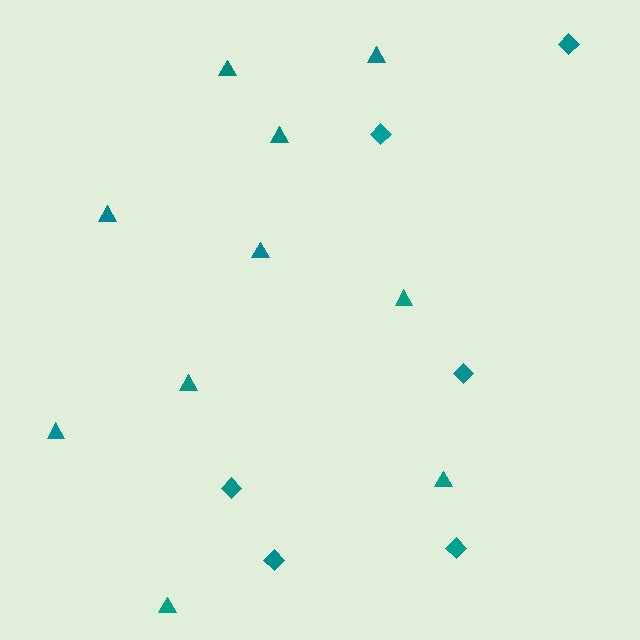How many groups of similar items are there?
There are 2 groups: one group of triangles (10) and one group of diamonds (6).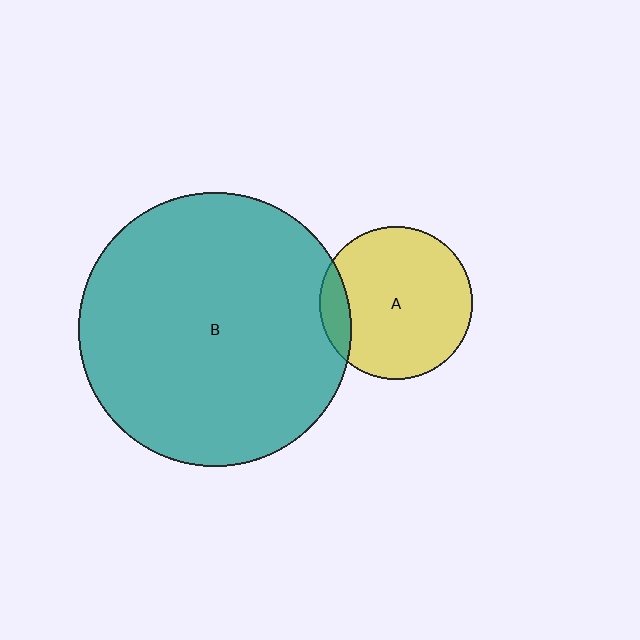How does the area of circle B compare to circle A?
Approximately 3.2 times.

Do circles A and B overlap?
Yes.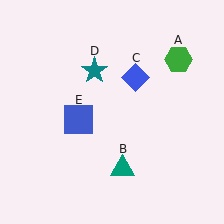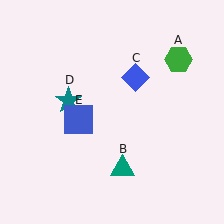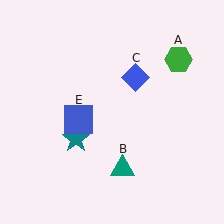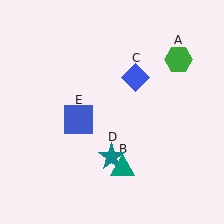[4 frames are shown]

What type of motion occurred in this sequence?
The teal star (object D) rotated counterclockwise around the center of the scene.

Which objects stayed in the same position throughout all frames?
Green hexagon (object A) and teal triangle (object B) and blue diamond (object C) and blue square (object E) remained stationary.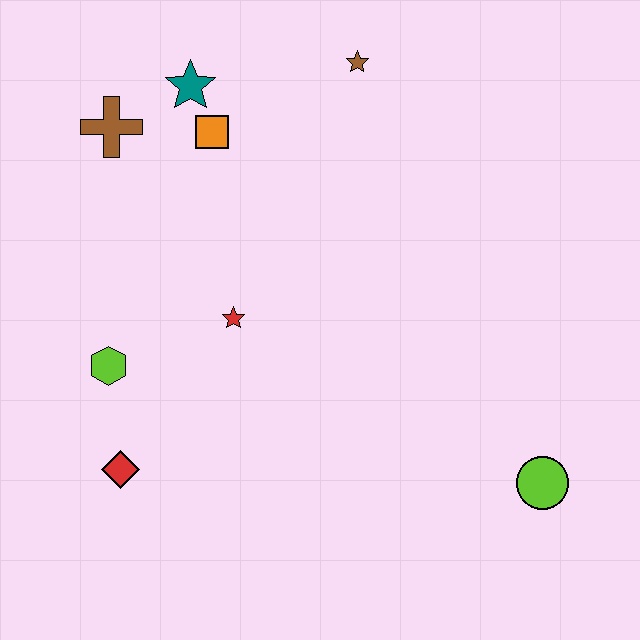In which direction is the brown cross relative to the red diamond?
The brown cross is above the red diamond.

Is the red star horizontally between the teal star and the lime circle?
Yes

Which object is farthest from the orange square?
The lime circle is farthest from the orange square.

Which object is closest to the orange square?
The teal star is closest to the orange square.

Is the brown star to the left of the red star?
No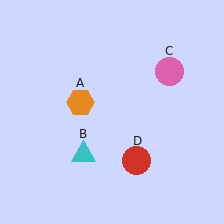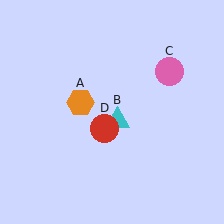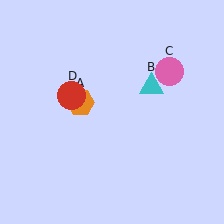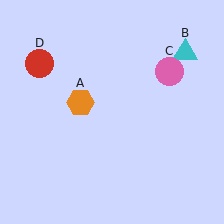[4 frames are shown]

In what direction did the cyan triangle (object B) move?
The cyan triangle (object B) moved up and to the right.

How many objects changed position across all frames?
2 objects changed position: cyan triangle (object B), red circle (object D).